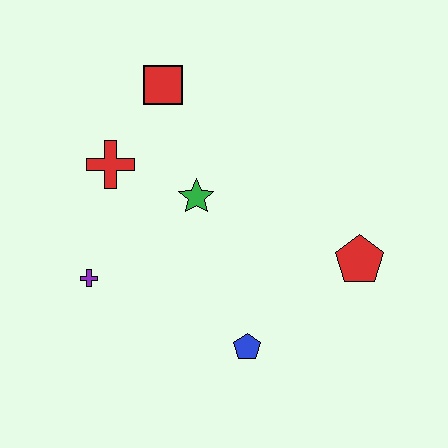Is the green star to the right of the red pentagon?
No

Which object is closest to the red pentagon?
The blue pentagon is closest to the red pentagon.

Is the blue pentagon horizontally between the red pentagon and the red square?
Yes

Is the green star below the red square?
Yes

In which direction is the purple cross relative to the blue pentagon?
The purple cross is to the left of the blue pentagon.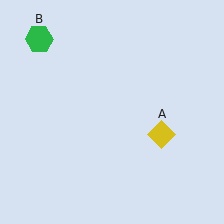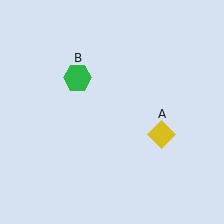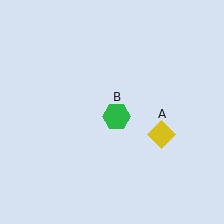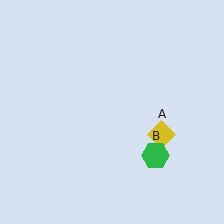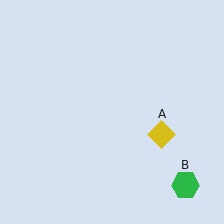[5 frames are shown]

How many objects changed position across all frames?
1 object changed position: green hexagon (object B).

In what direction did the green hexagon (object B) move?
The green hexagon (object B) moved down and to the right.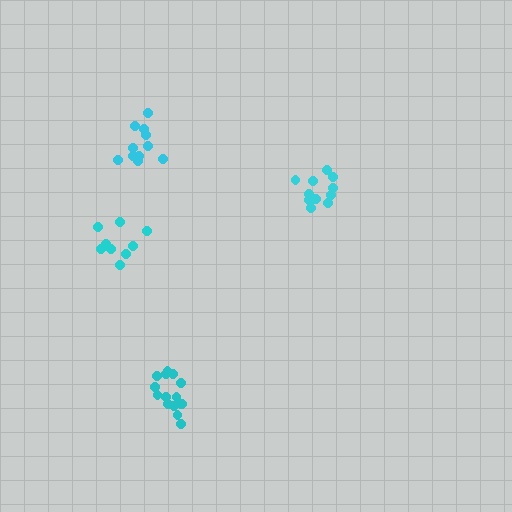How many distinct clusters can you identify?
There are 4 distinct clusters.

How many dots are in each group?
Group 1: 12 dots, Group 2: 15 dots, Group 3: 9 dots, Group 4: 11 dots (47 total).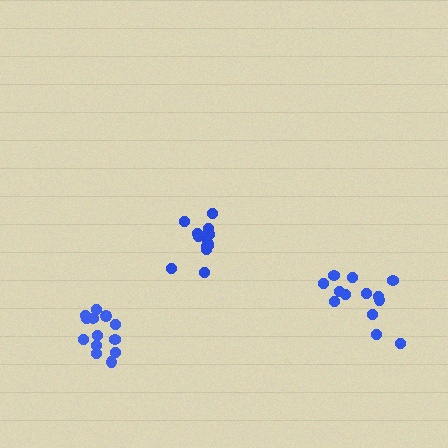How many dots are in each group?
Group 1: 13 dots, Group 2: 13 dots, Group 3: 13 dots (39 total).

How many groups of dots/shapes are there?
There are 3 groups.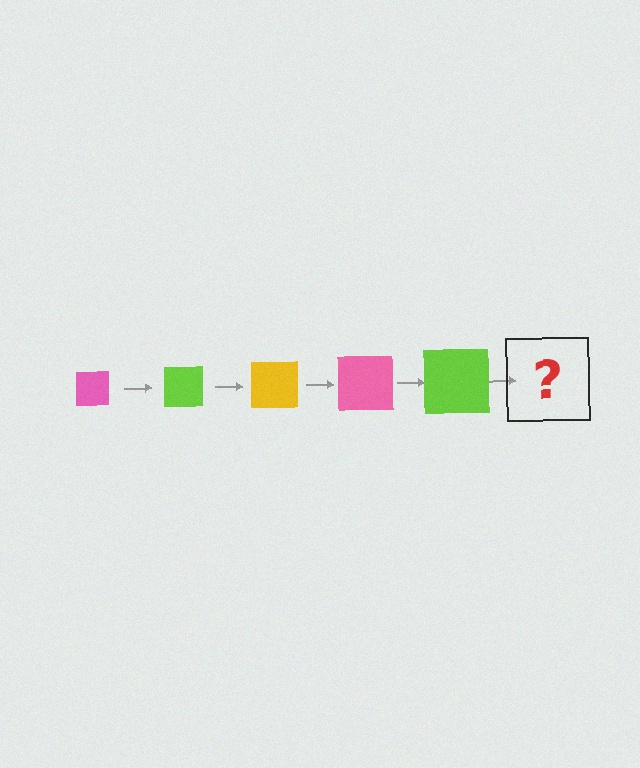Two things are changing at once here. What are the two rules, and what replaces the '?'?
The two rules are that the square grows larger each step and the color cycles through pink, lime, and yellow. The '?' should be a yellow square, larger than the previous one.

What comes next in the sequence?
The next element should be a yellow square, larger than the previous one.